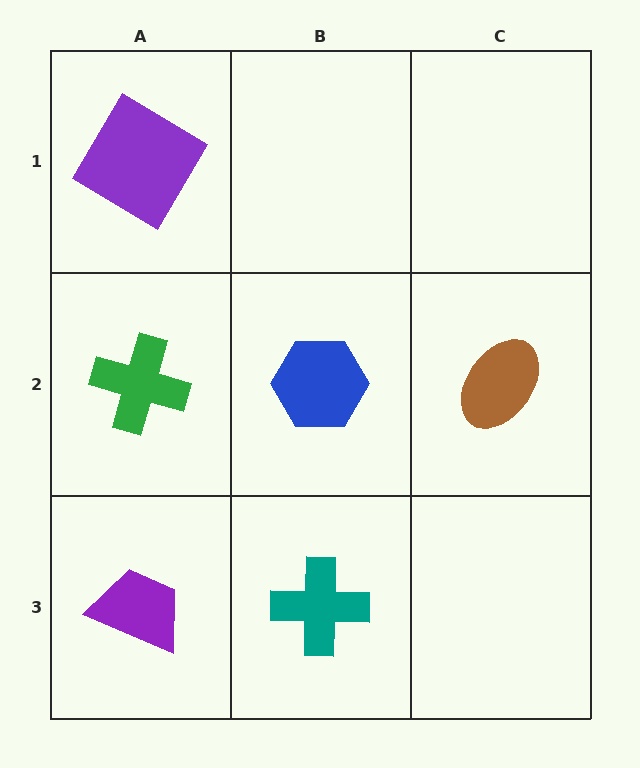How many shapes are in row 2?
3 shapes.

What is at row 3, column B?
A teal cross.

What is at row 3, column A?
A purple trapezoid.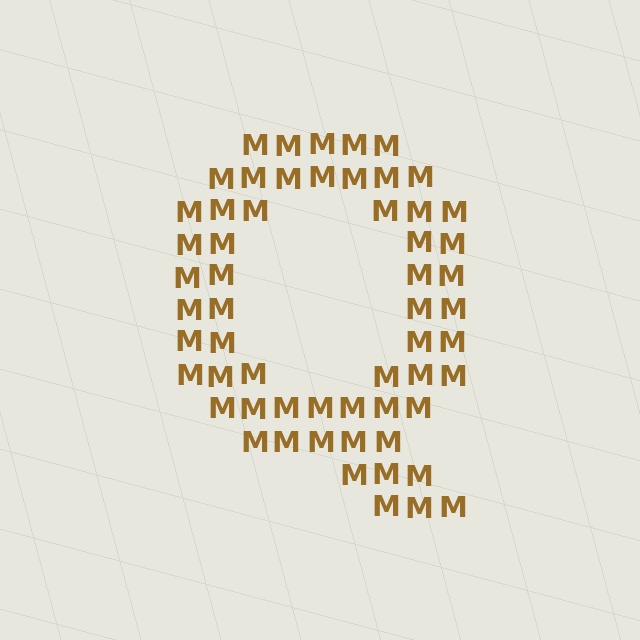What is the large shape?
The large shape is the letter Q.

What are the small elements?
The small elements are letter M's.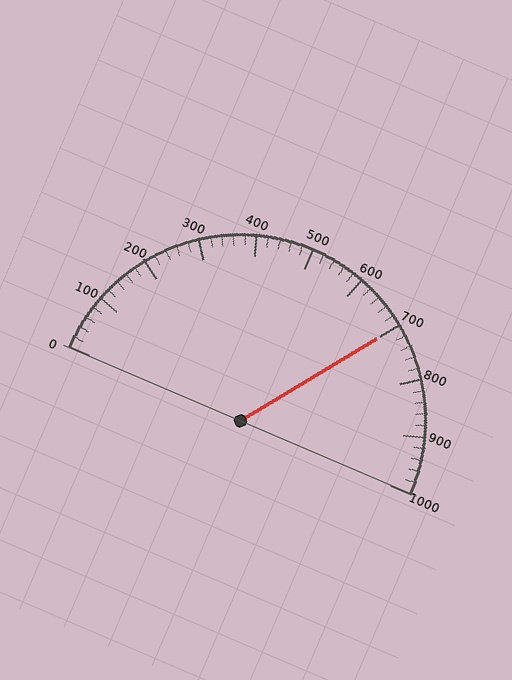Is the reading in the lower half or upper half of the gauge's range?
The reading is in the upper half of the range (0 to 1000).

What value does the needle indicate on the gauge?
The needle indicates approximately 700.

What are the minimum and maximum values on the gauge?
The gauge ranges from 0 to 1000.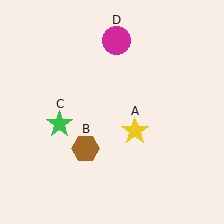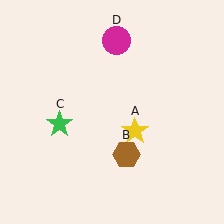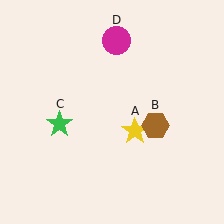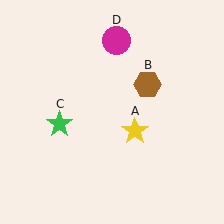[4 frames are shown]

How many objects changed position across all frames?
1 object changed position: brown hexagon (object B).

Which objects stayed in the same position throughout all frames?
Yellow star (object A) and green star (object C) and magenta circle (object D) remained stationary.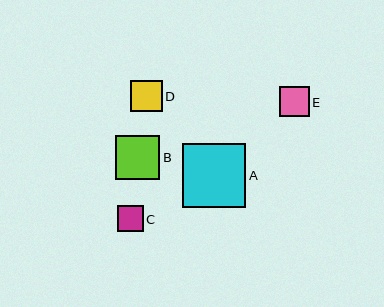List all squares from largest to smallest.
From largest to smallest: A, B, D, E, C.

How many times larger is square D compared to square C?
Square D is approximately 1.2 times the size of square C.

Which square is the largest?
Square A is the largest with a size of approximately 63 pixels.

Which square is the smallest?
Square C is the smallest with a size of approximately 26 pixels.